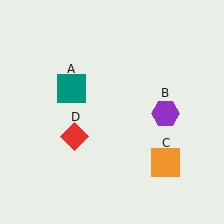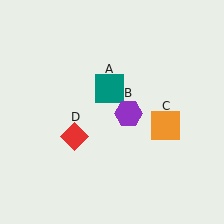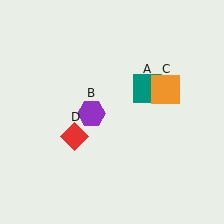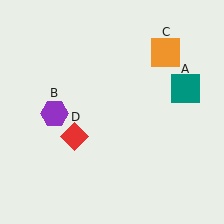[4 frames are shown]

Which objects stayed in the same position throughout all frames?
Red diamond (object D) remained stationary.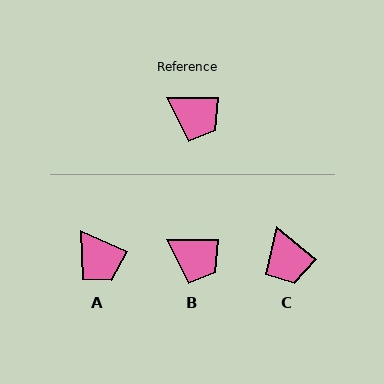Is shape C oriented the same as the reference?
No, it is off by about 39 degrees.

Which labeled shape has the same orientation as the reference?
B.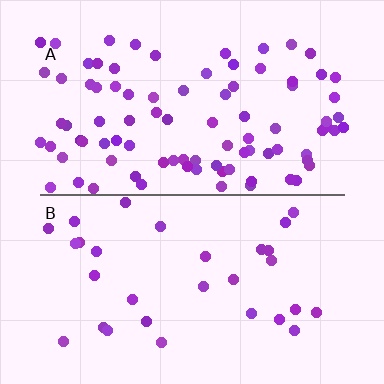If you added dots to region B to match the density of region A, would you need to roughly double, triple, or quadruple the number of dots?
Approximately triple.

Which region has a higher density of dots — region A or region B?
A (the top).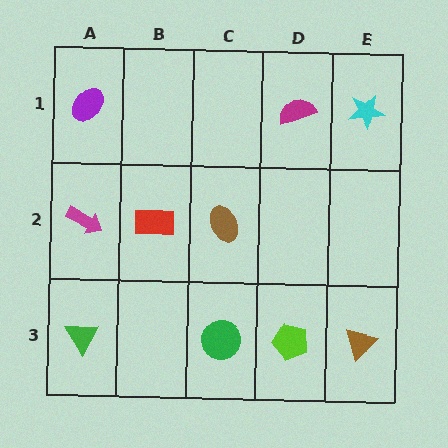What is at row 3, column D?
A lime pentagon.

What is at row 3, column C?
A green circle.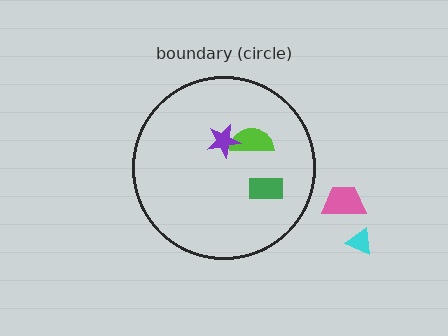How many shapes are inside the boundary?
3 inside, 2 outside.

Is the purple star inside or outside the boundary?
Inside.